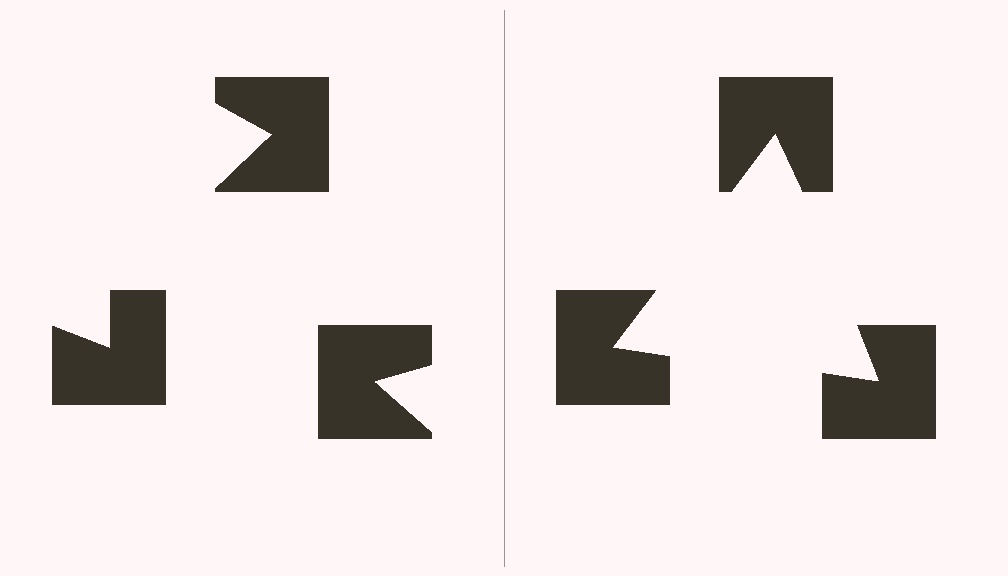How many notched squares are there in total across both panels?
6 — 3 on each side.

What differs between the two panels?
The notched squares are positioned identically on both sides; only the wedge orientations differ. On the right they align to a triangle; on the left they are misaligned.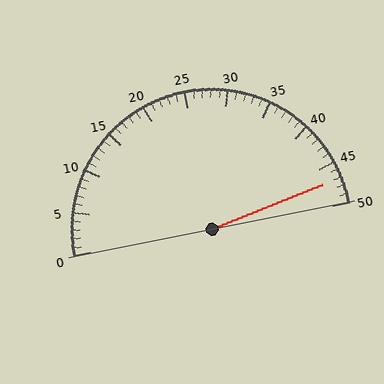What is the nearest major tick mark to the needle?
The nearest major tick mark is 45.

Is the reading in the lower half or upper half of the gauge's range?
The reading is in the upper half of the range (0 to 50).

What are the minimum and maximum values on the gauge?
The gauge ranges from 0 to 50.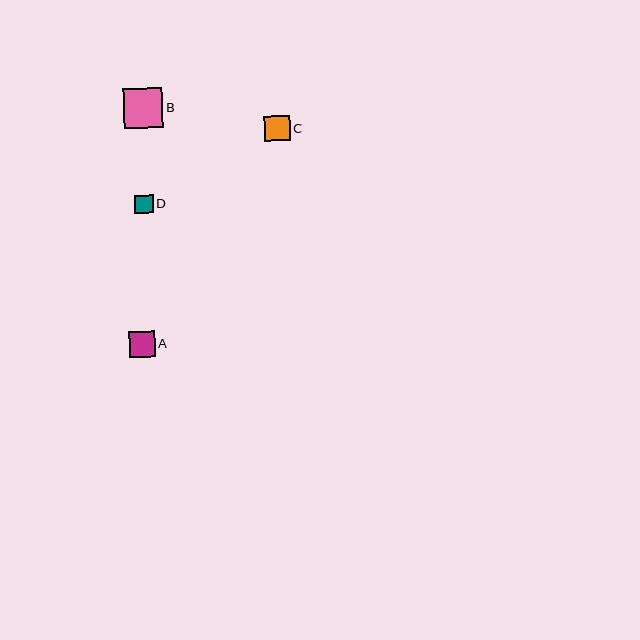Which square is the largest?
Square B is the largest with a size of approximately 40 pixels.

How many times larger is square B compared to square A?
Square B is approximately 1.6 times the size of square A.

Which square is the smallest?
Square D is the smallest with a size of approximately 18 pixels.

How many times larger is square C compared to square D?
Square C is approximately 1.4 times the size of square D.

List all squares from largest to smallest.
From largest to smallest: B, A, C, D.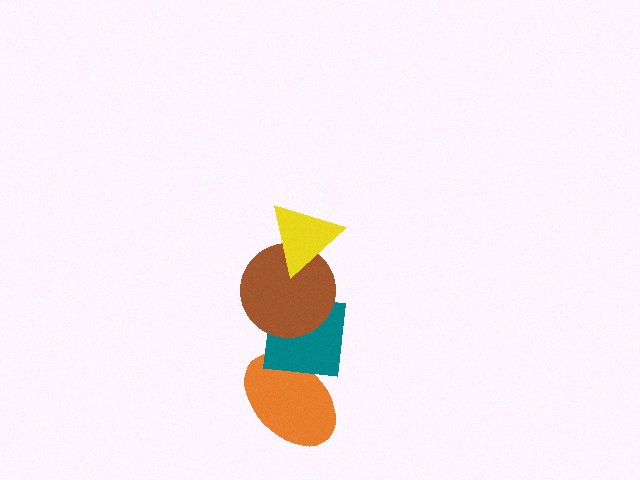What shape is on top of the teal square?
The brown circle is on top of the teal square.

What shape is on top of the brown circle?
The yellow triangle is on top of the brown circle.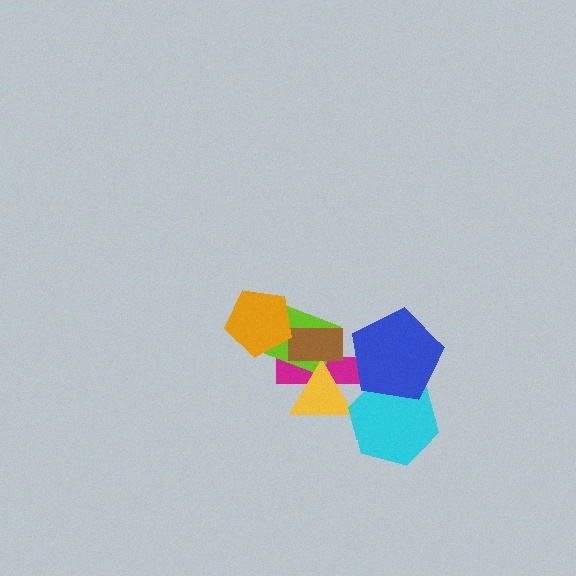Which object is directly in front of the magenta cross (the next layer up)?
The lime rectangle is directly in front of the magenta cross.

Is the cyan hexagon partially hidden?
Yes, it is partially covered by another shape.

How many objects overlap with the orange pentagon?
1 object overlaps with the orange pentagon.